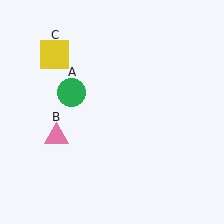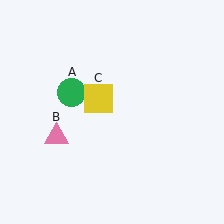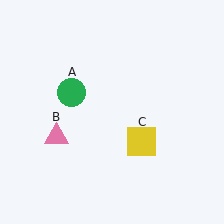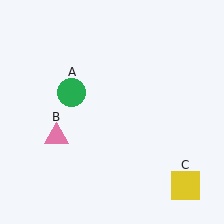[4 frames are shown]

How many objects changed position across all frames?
1 object changed position: yellow square (object C).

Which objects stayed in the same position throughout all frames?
Green circle (object A) and pink triangle (object B) remained stationary.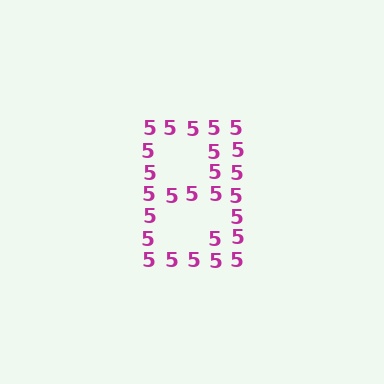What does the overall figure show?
The overall figure shows the letter B.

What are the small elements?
The small elements are digit 5's.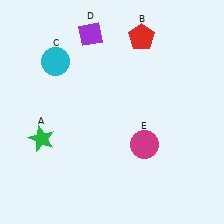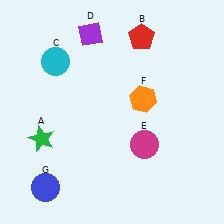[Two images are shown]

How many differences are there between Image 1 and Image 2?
There are 2 differences between the two images.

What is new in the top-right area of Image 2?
An orange hexagon (F) was added in the top-right area of Image 2.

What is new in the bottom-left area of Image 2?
A blue circle (G) was added in the bottom-left area of Image 2.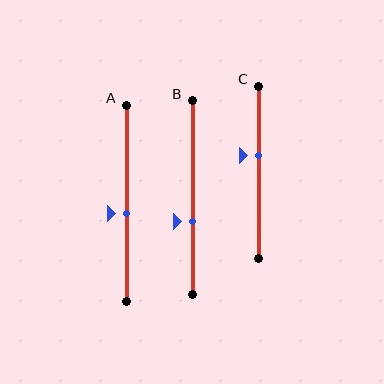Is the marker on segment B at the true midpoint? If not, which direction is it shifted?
No, the marker on segment B is shifted downward by about 12% of the segment length.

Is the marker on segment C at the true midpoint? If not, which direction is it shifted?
No, the marker on segment C is shifted upward by about 10% of the segment length.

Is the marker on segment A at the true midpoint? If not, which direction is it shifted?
No, the marker on segment A is shifted downward by about 5% of the segment length.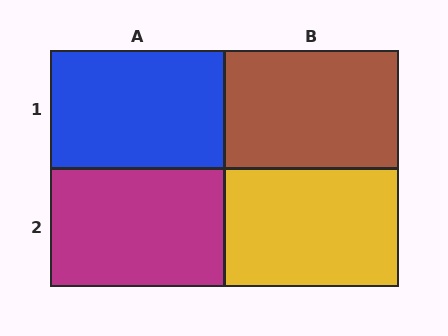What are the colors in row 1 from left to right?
Blue, brown.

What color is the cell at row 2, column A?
Magenta.